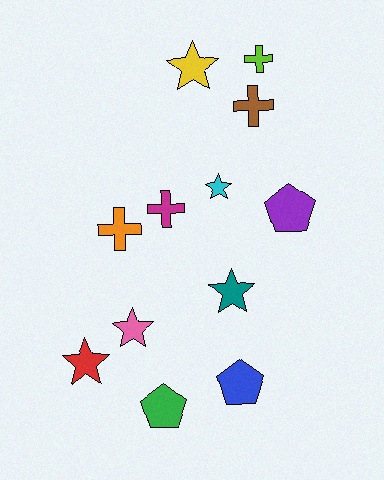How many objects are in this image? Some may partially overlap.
There are 12 objects.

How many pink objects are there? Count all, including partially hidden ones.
There is 1 pink object.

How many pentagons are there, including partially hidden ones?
There are 3 pentagons.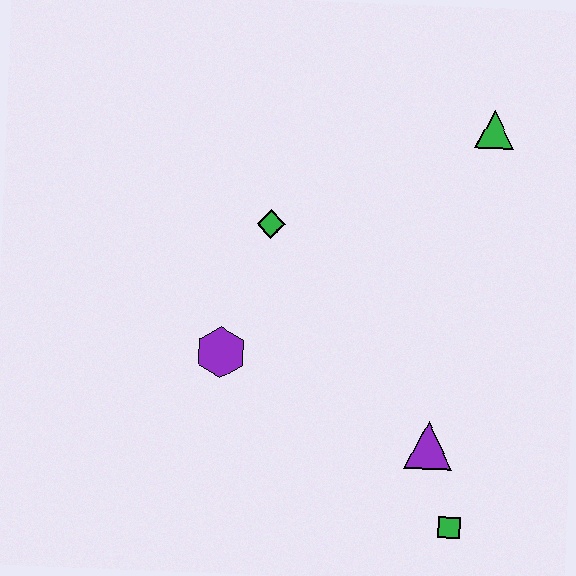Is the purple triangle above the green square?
Yes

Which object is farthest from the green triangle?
The green square is farthest from the green triangle.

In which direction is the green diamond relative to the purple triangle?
The green diamond is above the purple triangle.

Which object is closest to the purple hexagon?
The green diamond is closest to the purple hexagon.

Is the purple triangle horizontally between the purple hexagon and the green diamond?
No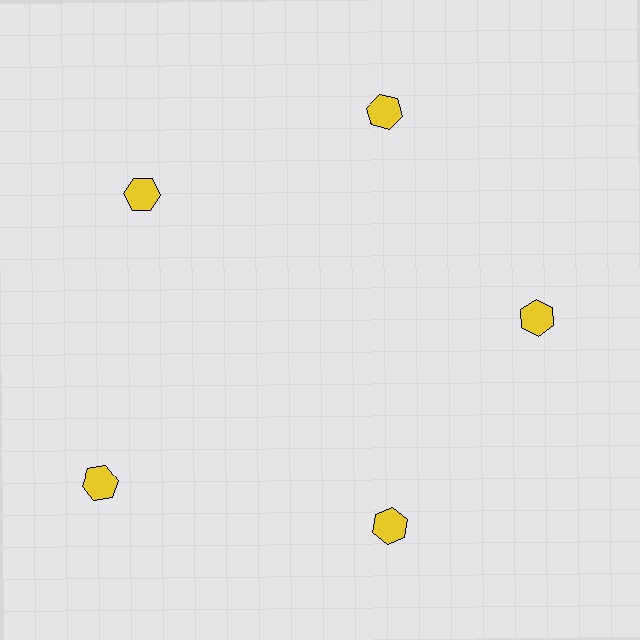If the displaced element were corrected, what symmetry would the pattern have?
It would have 5-fold rotational symmetry — the pattern would map onto itself every 72 degrees.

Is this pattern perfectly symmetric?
No. The 5 yellow hexagons are arranged in a ring, but one element near the 8 o'clock position is pushed outward from the center, breaking the 5-fold rotational symmetry.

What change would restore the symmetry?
The symmetry would be restored by moving it inward, back onto the ring so that all 5 hexagons sit at equal angles and equal distance from the center.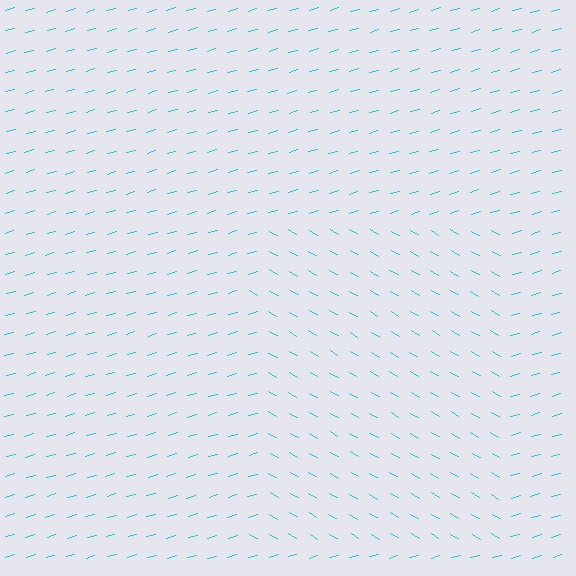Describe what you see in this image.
The image is filled with small cyan line segments. A rectangle region in the image has lines oriented differently from the surrounding lines, creating a visible texture boundary.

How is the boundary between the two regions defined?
The boundary is defined purely by a change in line orientation (approximately 45 degrees difference). All lines are the same color and thickness.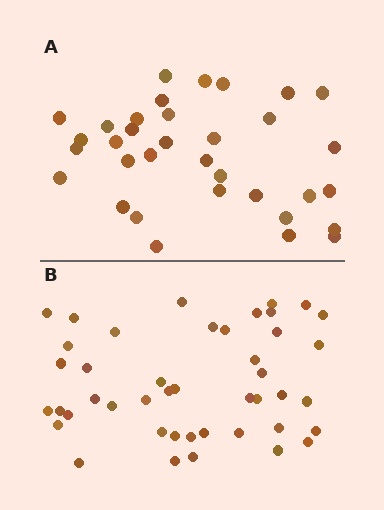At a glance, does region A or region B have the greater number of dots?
Region B (the bottom region) has more dots.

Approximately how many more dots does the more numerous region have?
Region B has roughly 10 or so more dots than region A.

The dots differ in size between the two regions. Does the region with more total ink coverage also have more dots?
No. Region A has more total ink coverage because its dots are larger, but region B actually contains more individual dots. Total area can be misleading — the number of items is what matters here.